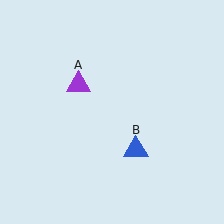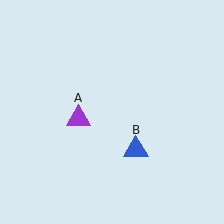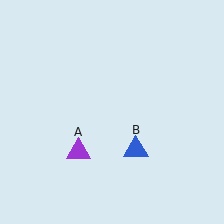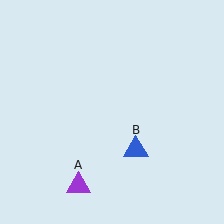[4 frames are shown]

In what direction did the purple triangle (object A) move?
The purple triangle (object A) moved down.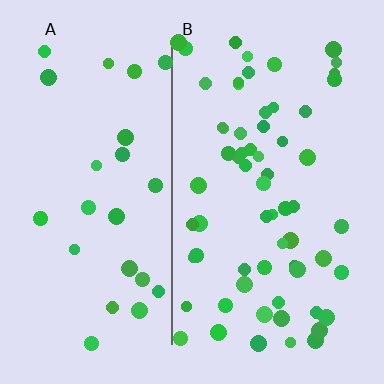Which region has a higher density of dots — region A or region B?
B (the right).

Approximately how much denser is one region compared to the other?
Approximately 2.5× — region B over region A.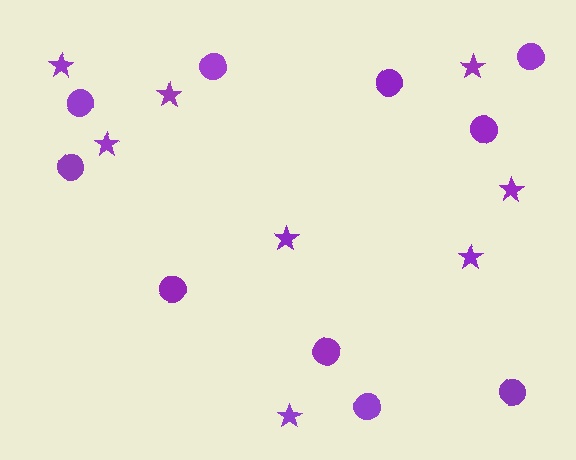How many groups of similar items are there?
There are 2 groups: one group of circles (10) and one group of stars (8).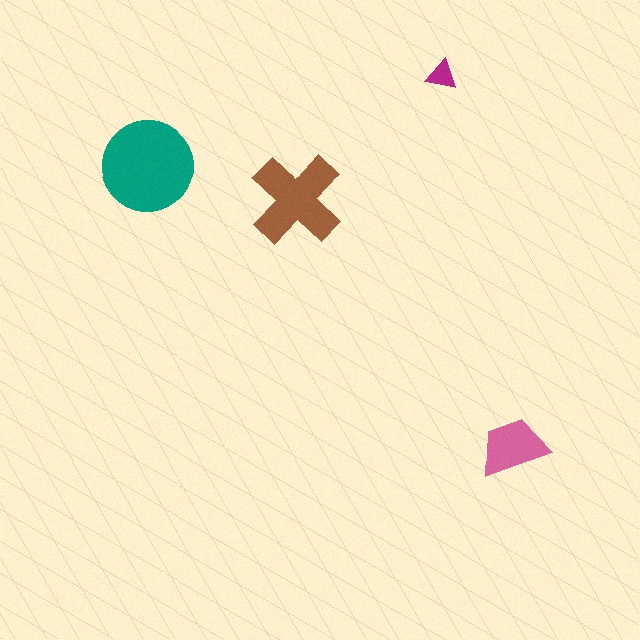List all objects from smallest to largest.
The magenta triangle, the pink trapezoid, the brown cross, the teal circle.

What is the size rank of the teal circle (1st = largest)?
1st.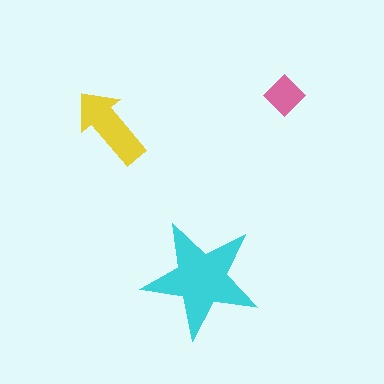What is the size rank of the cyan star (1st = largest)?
1st.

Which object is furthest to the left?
The yellow arrow is leftmost.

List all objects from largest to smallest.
The cyan star, the yellow arrow, the pink diamond.